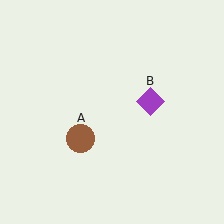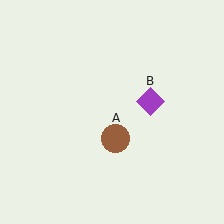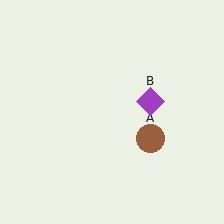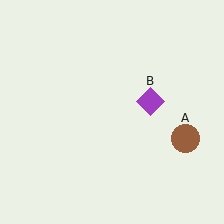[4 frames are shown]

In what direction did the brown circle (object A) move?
The brown circle (object A) moved right.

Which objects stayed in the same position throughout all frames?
Purple diamond (object B) remained stationary.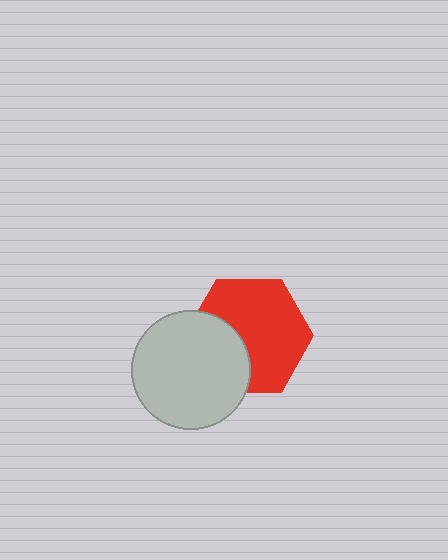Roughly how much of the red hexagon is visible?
Most of it is visible (roughly 67%).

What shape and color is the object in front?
The object in front is a light gray circle.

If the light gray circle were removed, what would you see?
You would see the complete red hexagon.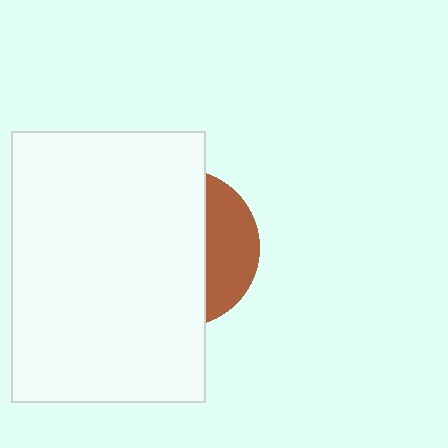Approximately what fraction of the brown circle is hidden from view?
Roughly 70% of the brown circle is hidden behind the white rectangle.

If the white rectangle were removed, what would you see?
You would see the complete brown circle.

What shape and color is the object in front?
The object in front is a white rectangle.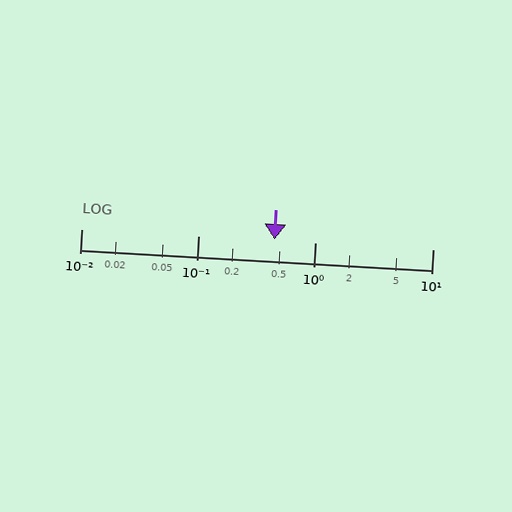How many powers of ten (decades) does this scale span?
The scale spans 3 decades, from 0.01 to 10.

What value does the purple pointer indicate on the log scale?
The pointer indicates approximately 0.45.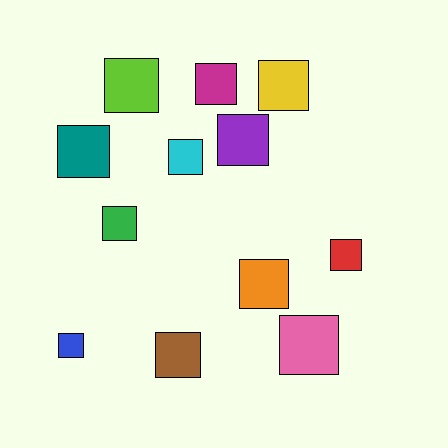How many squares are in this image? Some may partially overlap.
There are 12 squares.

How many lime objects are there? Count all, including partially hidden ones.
There is 1 lime object.